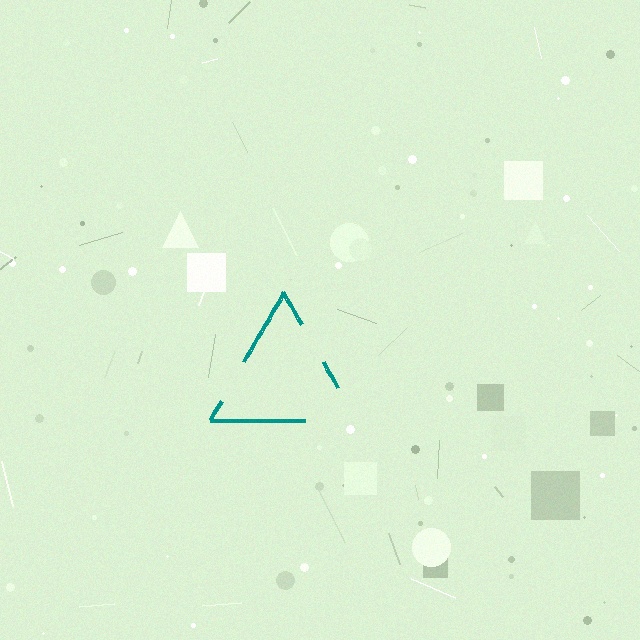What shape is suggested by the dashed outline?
The dashed outline suggests a triangle.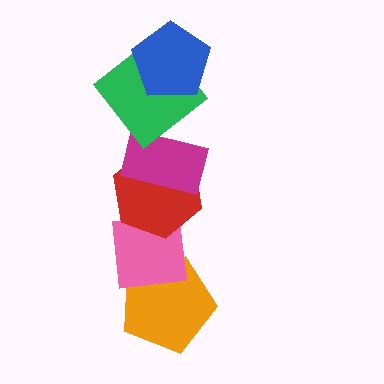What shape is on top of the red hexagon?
The magenta rectangle is on top of the red hexagon.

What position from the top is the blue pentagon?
The blue pentagon is 1st from the top.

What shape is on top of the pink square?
The red hexagon is on top of the pink square.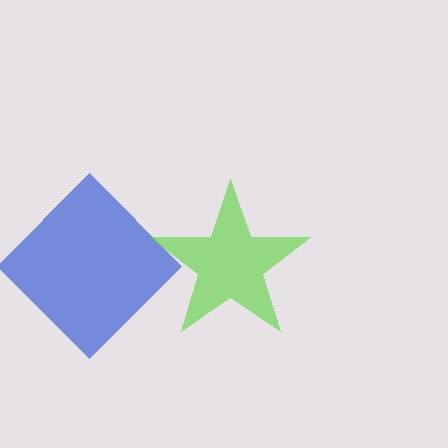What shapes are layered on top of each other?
The layered shapes are: a blue diamond, a lime star.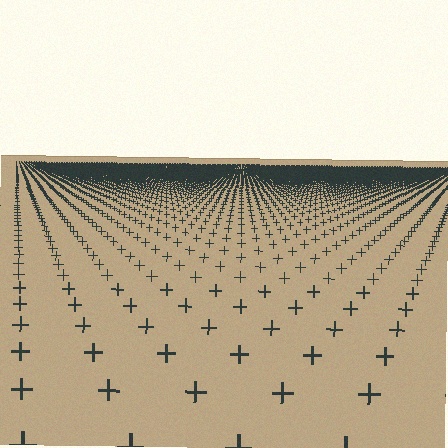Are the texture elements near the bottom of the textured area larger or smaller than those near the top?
Larger. Near the bottom, elements are closer to the viewer and appear at a bigger on-screen size.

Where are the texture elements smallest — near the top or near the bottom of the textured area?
Near the top.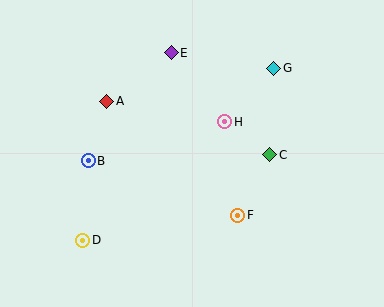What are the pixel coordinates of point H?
Point H is at (225, 122).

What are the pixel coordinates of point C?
Point C is at (270, 155).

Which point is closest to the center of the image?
Point H at (225, 122) is closest to the center.